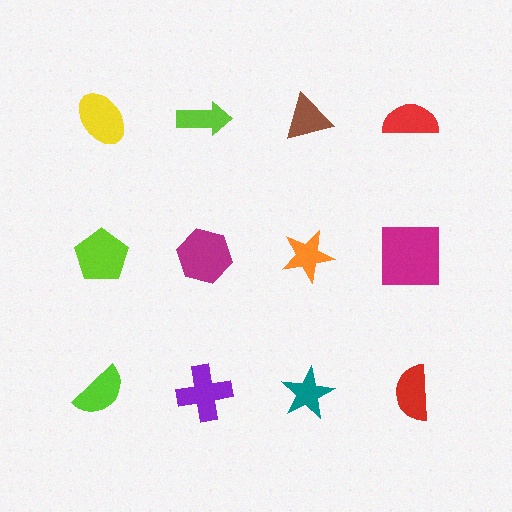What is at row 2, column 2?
A magenta hexagon.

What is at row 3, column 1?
A lime semicircle.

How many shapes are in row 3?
4 shapes.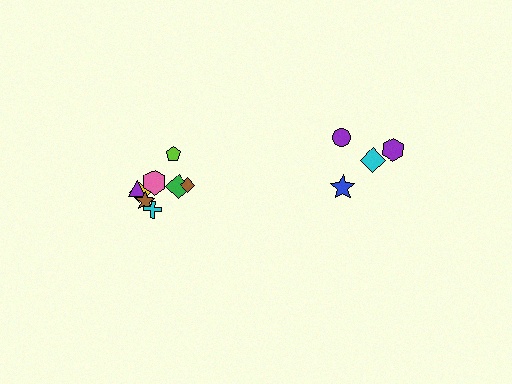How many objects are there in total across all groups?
There are 12 objects.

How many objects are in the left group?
There are 8 objects.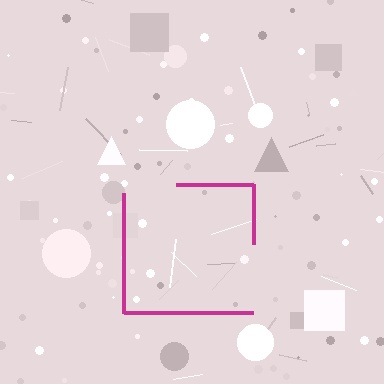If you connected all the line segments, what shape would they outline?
They would outline a square.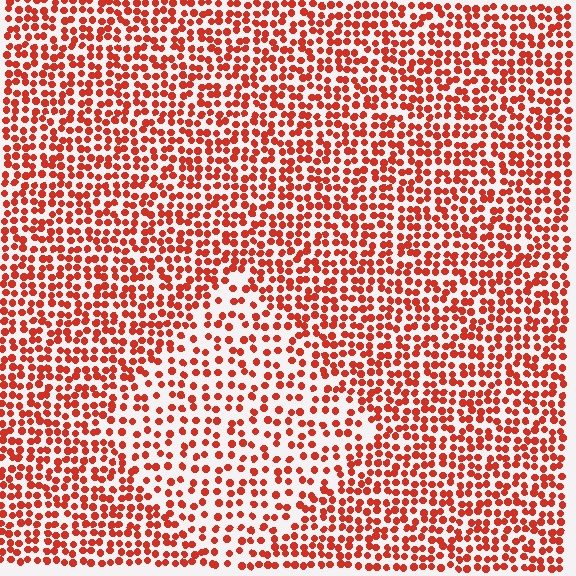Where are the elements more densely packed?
The elements are more densely packed outside the diamond boundary.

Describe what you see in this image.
The image contains small red elements arranged at two different densities. A diamond-shaped region is visible where the elements are less densely packed than the surrounding area.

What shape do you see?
I see a diamond.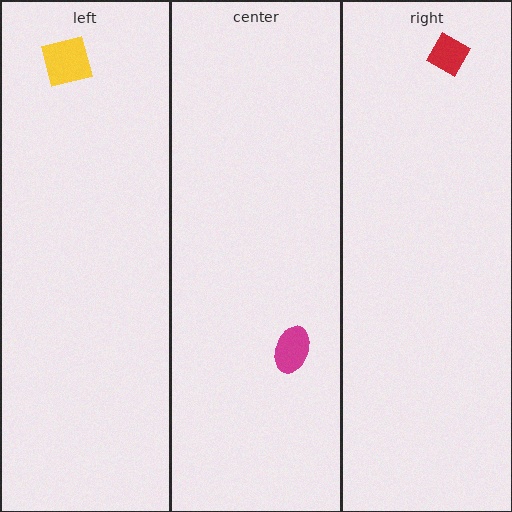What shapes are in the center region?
The magenta ellipse.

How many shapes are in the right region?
1.